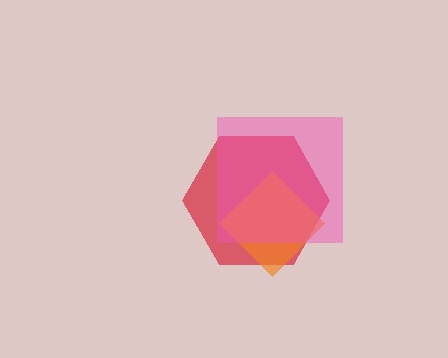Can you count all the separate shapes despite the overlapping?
Yes, there are 3 separate shapes.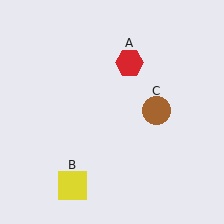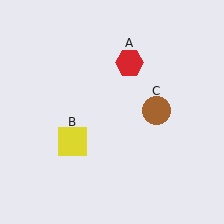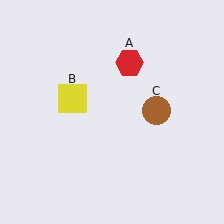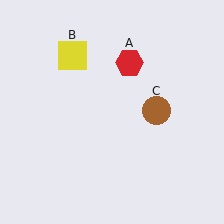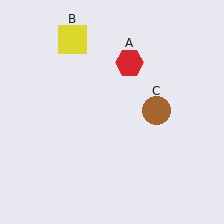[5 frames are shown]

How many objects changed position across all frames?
1 object changed position: yellow square (object B).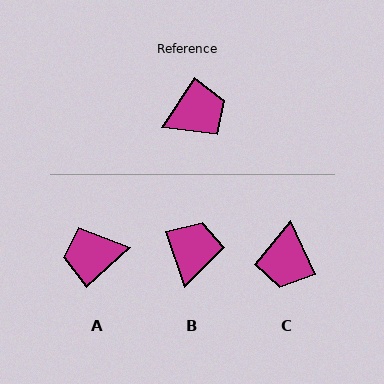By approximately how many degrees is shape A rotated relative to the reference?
Approximately 166 degrees counter-clockwise.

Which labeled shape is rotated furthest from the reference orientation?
A, about 166 degrees away.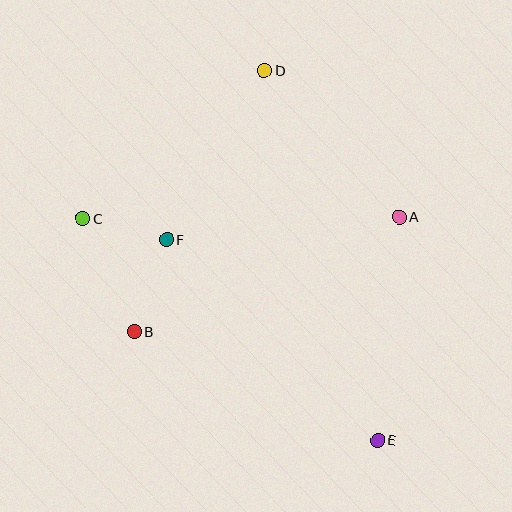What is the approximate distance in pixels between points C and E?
The distance between C and E is approximately 369 pixels.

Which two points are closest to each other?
Points C and F are closest to each other.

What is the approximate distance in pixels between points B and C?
The distance between B and C is approximately 125 pixels.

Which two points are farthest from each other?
Points D and E are farthest from each other.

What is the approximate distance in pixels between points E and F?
The distance between E and F is approximately 291 pixels.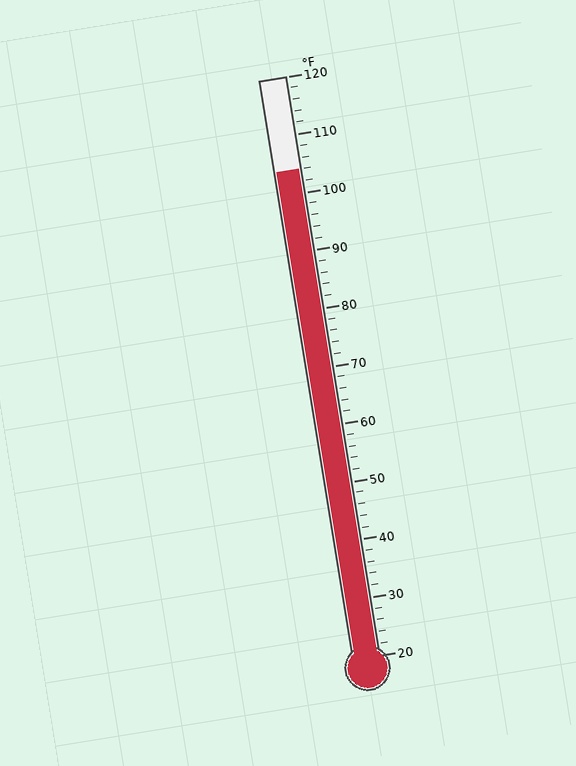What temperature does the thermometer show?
The thermometer shows approximately 104°F.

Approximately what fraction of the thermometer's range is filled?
The thermometer is filled to approximately 85% of its range.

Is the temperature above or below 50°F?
The temperature is above 50°F.